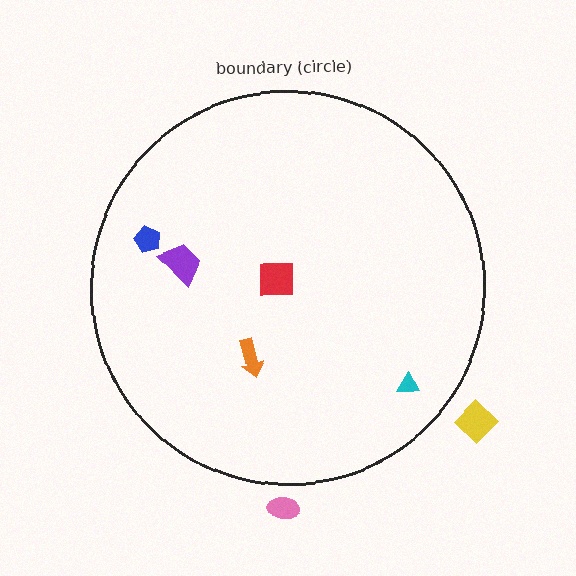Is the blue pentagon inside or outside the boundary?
Inside.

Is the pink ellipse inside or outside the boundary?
Outside.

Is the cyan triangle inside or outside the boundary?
Inside.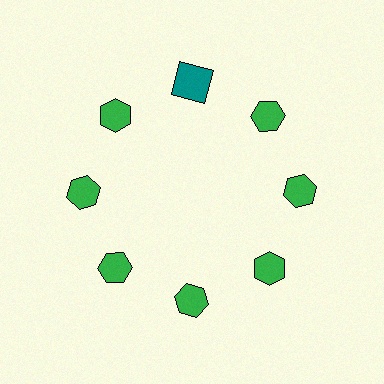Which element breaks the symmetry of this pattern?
The teal square at roughly the 12 o'clock position breaks the symmetry. All other shapes are green hexagons.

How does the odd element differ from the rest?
It differs in both color (teal instead of green) and shape (square instead of hexagon).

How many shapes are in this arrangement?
There are 8 shapes arranged in a ring pattern.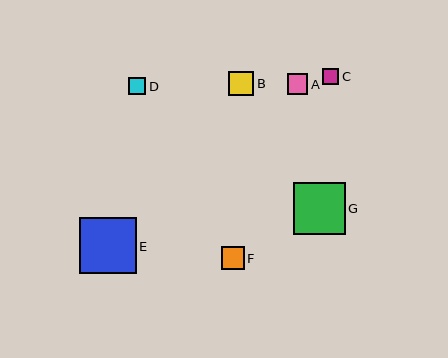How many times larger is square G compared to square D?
Square G is approximately 3.0 times the size of square D.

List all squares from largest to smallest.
From largest to smallest: E, G, B, F, A, D, C.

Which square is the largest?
Square E is the largest with a size of approximately 57 pixels.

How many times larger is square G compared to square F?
Square G is approximately 2.3 times the size of square F.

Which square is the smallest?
Square C is the smallest with a size of approximately 16 pixels.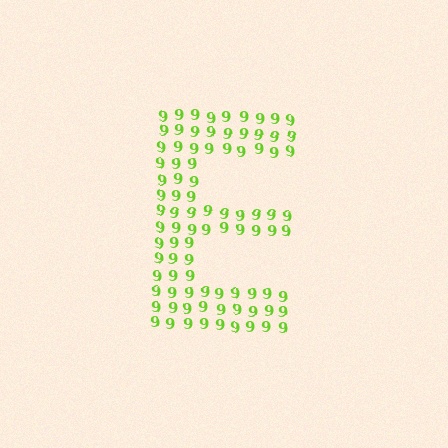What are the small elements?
The small elements are digit 9's.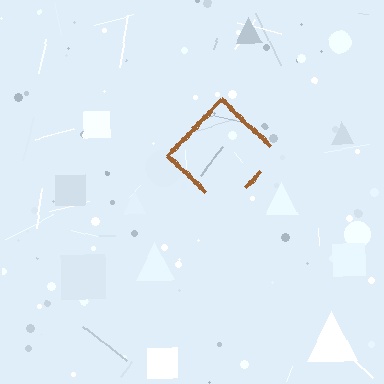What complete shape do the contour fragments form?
The contour fragments form a diamond.